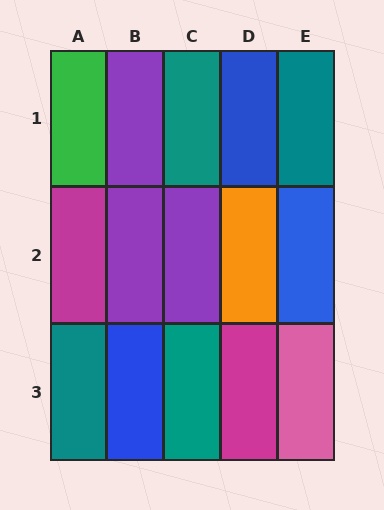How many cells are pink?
1 cell is pink.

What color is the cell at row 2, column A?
Magenta.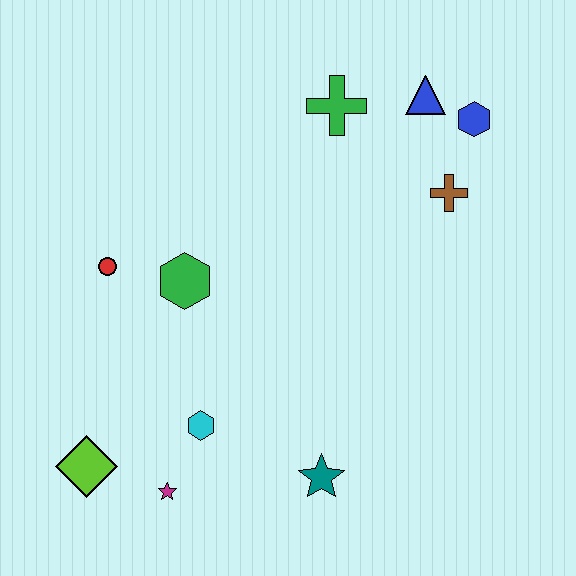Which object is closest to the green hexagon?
The red circle is closest to the green hexagon.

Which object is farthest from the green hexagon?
The blue hexagon is farthest from the green hexagon.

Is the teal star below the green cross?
Yes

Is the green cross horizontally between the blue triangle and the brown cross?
No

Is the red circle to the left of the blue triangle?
Yes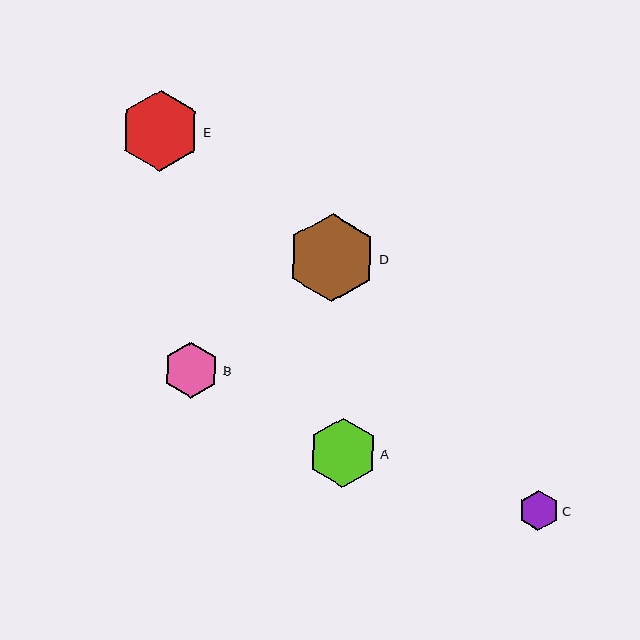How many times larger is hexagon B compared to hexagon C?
Hexagon B is approximately 1.4 times the size of hexagon C.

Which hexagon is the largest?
Hexagon D is the largest with a size of approximately 88 pixels.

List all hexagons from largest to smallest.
From largest to smallest: D, E, A, B, C.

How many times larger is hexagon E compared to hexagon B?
Hexagon E is approximately 1.4 times the size of hexagon B.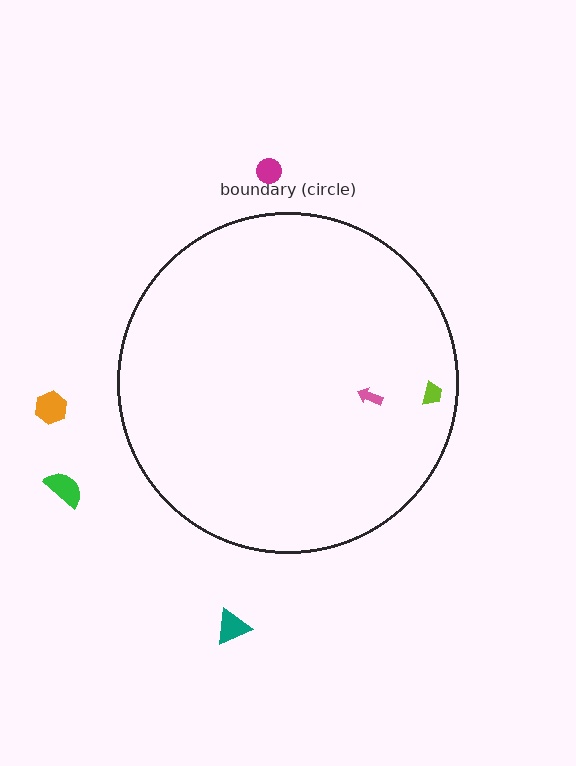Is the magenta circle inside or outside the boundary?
Outside.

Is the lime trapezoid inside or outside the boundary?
Inside.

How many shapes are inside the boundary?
2 inside, 4 outside.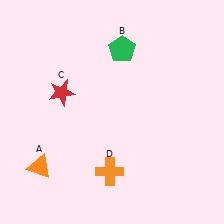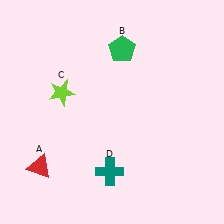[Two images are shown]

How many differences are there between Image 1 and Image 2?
There are 3 differences between the two images.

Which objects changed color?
A changed from orange to red. C changed from red to lime. D changed from orange to teal.